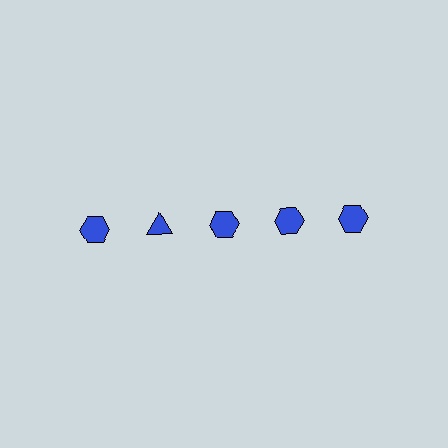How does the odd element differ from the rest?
It has a different shape: triangle instead of hexagon.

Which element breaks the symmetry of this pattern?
The blue triangle in the top row, second from left column breaks the symmetry. All other shapes are blue hexagons.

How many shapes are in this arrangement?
There are 5 shapes arranged in a grid pattern.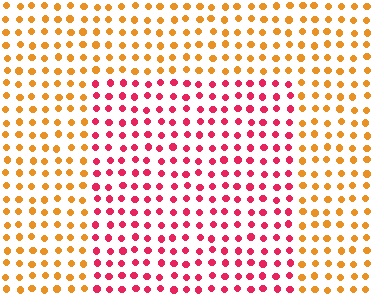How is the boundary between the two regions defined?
The boundary is defined purely by a slight shift in hue (about 51 degrees). Spacing, size, and orientation are identical on both sides.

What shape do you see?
I see a rectangle.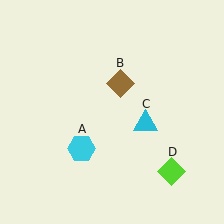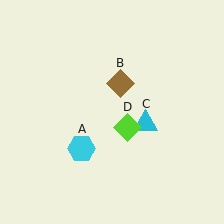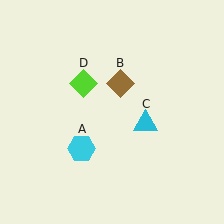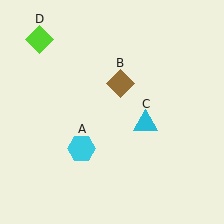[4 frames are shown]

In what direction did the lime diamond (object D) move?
The lime diamond (object D) moved up and to the left.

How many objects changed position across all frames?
1 object changed position: lime diamond (object D).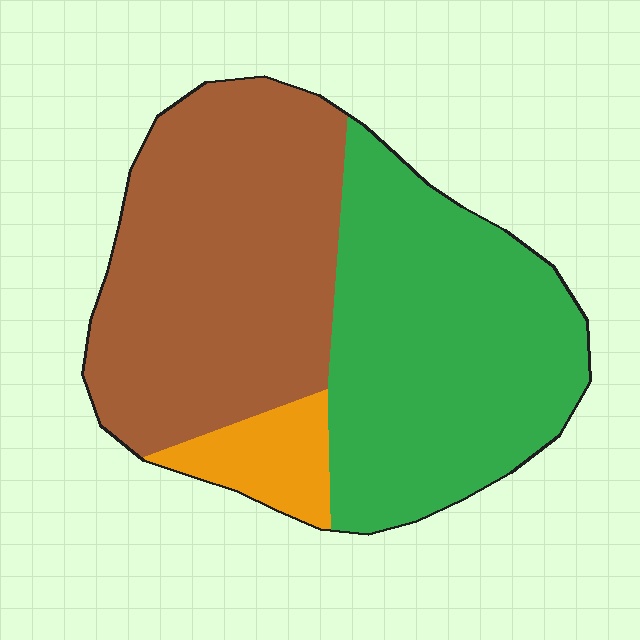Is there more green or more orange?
Green.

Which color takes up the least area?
Orange, at roughly 10%.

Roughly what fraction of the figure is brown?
Brown takes up between a quarter and a half of the figure.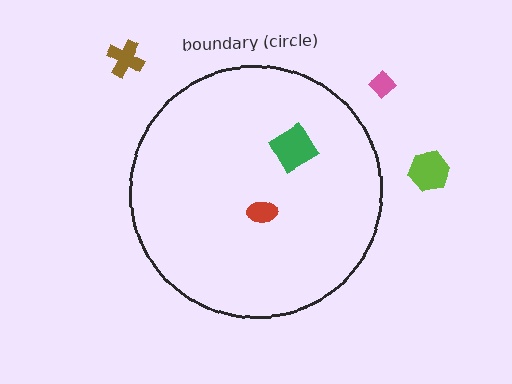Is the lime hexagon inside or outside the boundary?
Outside.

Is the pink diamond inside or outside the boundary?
Outside.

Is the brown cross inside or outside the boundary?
Outside.